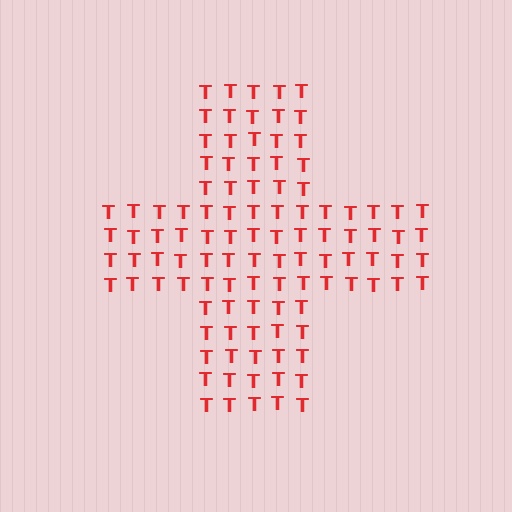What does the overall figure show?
The overall figure shows a cross.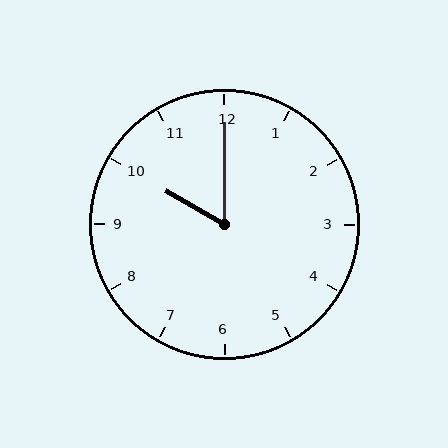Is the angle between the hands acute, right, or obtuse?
It is acute.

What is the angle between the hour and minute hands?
Approximately 60 degrees.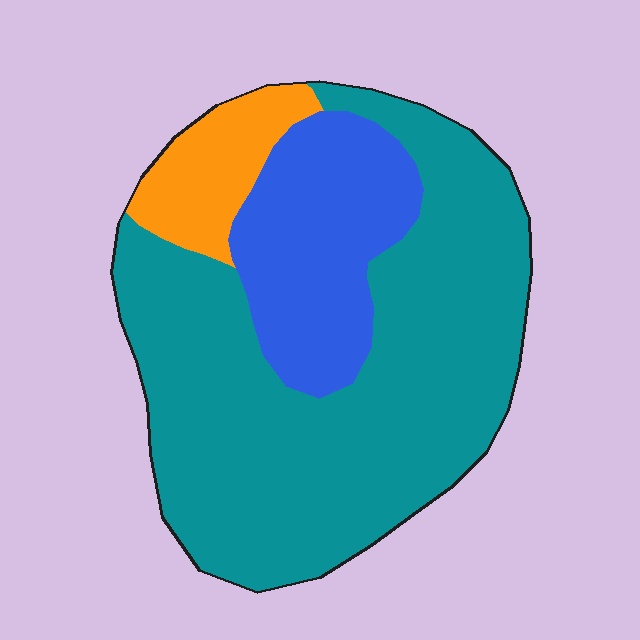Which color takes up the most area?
Teal, at roughly 65%.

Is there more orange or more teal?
Teal.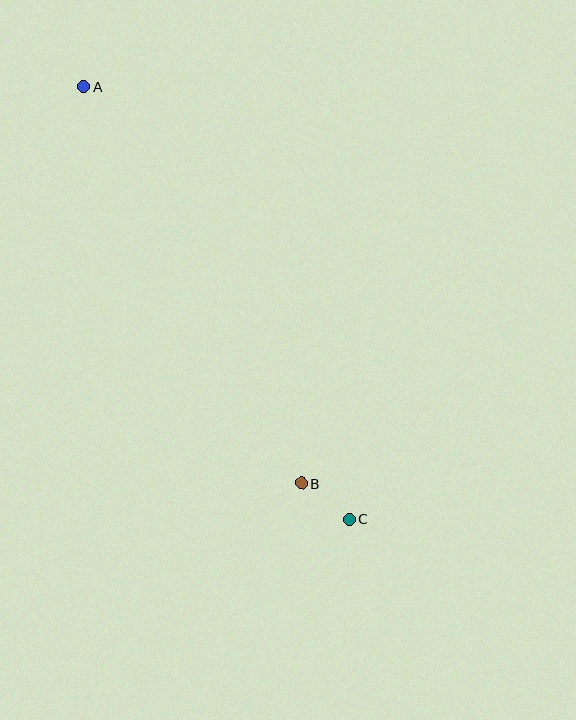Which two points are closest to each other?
Points B and C are closest to each other.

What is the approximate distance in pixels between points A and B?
The distance between A and B is approximately 453 pixels.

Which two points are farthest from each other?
Points A and C are farthest from each other.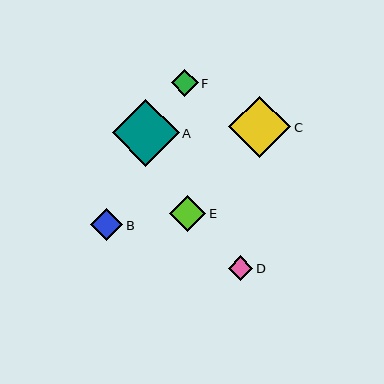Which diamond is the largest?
Diamond A is the largest with a size of approximately 67 pixels.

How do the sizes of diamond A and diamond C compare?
Diamond A and diamond C are approximately the same size.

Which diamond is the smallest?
Diamond D is the smallest with a size of approximately 24 pixels.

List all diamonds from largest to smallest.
From largest to smallest: A, C, E, B, F, D.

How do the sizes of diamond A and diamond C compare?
Diamond A and diamond C are approximately the same size.